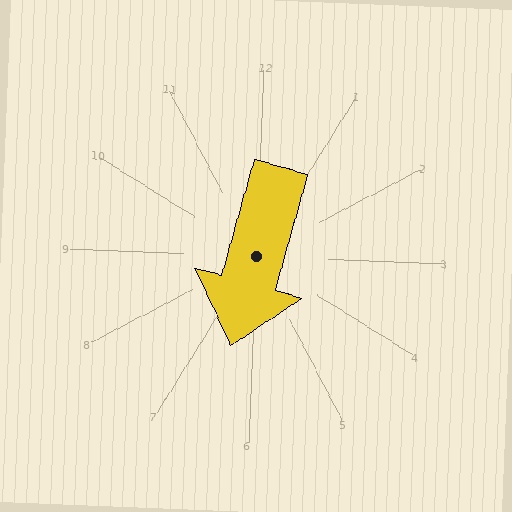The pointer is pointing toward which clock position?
Roughly 6 o'clock.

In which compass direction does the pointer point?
South.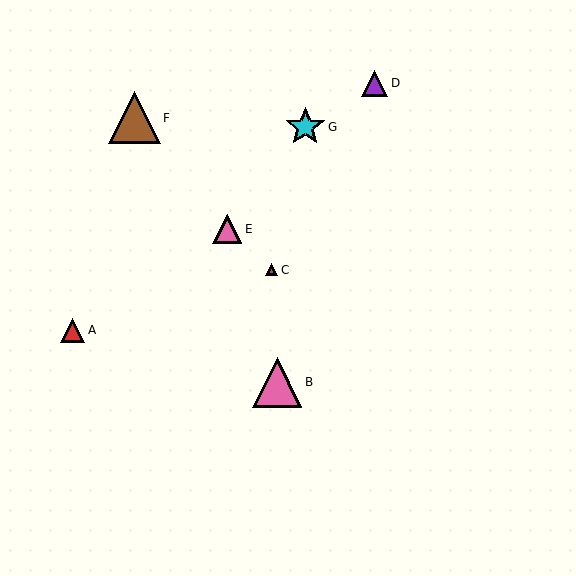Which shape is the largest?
The brown triangle (labeled F) is the largest.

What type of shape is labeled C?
Shape C is a magenta triangle.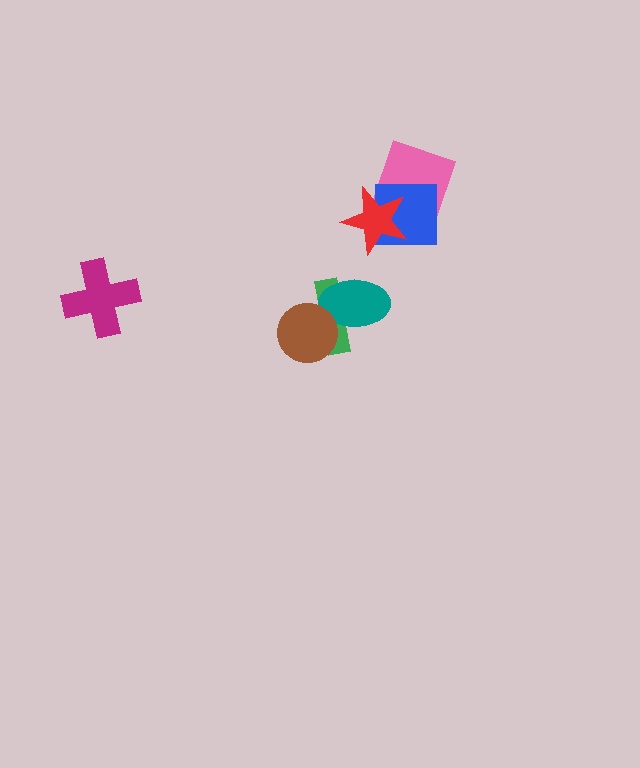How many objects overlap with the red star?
2 objects overlap with the red star.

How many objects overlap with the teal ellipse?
2 objects overlap with the teal ellipse.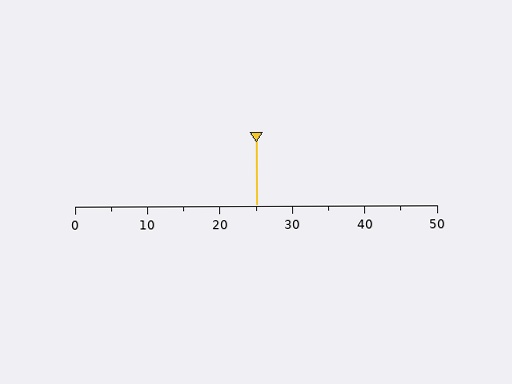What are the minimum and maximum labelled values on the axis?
The axis runs from 0 to 50.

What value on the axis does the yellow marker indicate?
The marker indicates approximately 25.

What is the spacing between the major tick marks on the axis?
The major ticks are spaced 10 apart.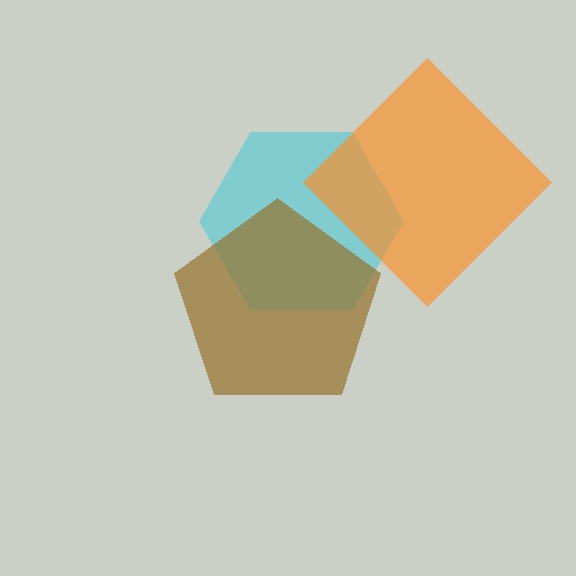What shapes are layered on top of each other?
The layered shapes are: a cyan hexagon, an orange diamond, a brown pentagon.